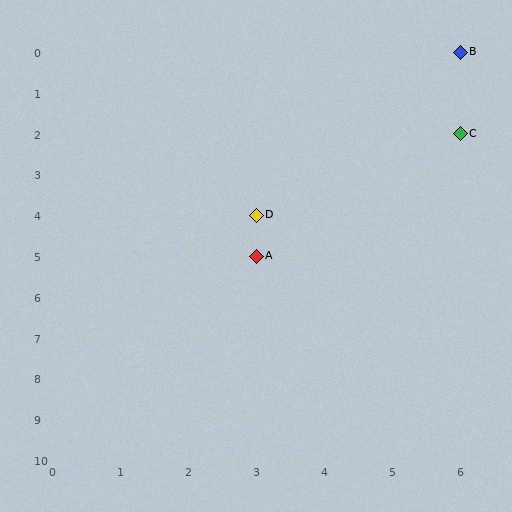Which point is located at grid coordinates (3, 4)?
Point D is at (3, 4).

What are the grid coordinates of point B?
Point B is at grid coordinates (6, 0).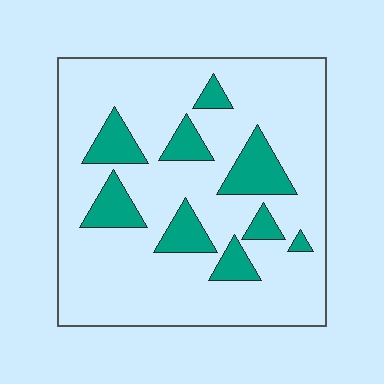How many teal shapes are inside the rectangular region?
9.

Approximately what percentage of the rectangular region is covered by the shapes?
Approximately 20%.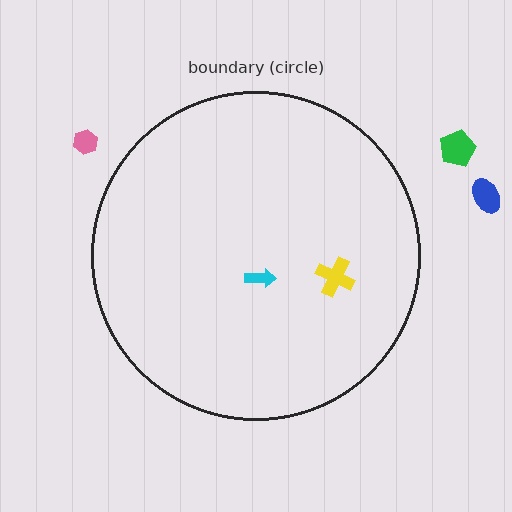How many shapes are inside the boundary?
2 inside, 3 outside.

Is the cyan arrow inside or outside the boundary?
Inside.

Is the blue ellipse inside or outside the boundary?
Outside.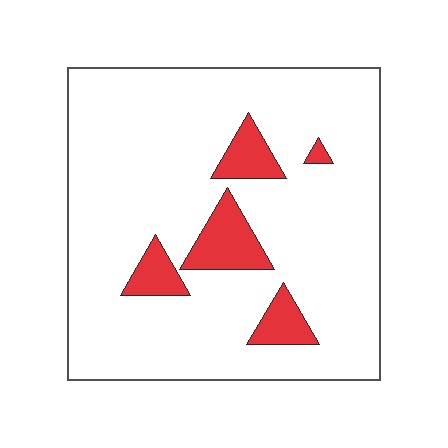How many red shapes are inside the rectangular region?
5.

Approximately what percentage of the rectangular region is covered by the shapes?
Approximately 10%.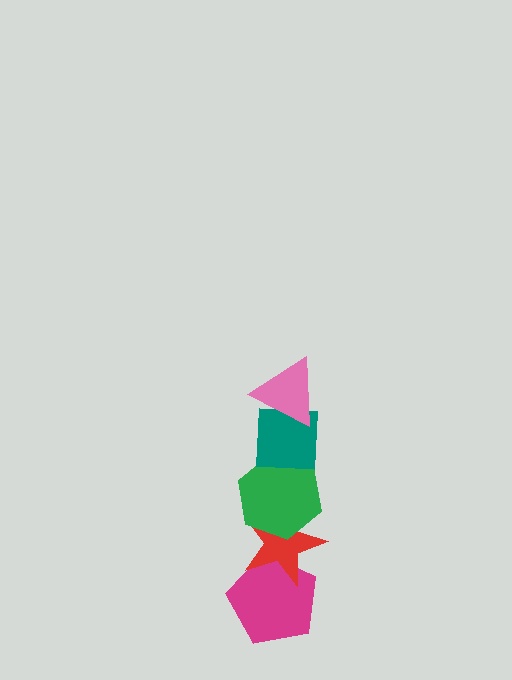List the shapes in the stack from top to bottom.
From top to bottom: the pink triangle, the teal square, the green hexagon, the red star, the magenta pentagon.